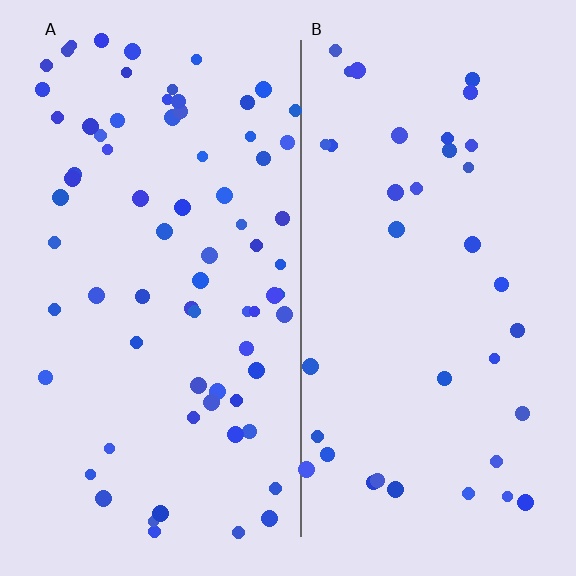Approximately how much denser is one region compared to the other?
Approximately 1.9× — region A over region B.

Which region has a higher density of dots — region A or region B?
A (the left).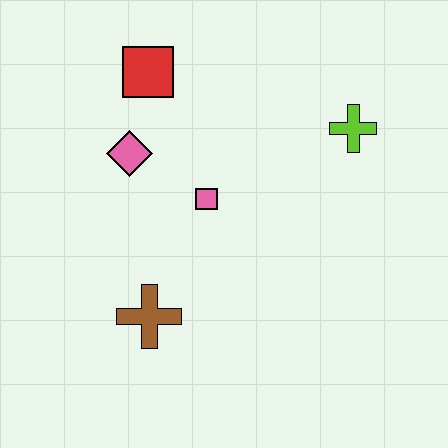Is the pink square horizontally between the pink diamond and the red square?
No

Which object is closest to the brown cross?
The pink square is closest to the brown cross.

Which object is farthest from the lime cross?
The brown cross is farthest from the lime cross.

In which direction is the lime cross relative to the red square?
The lime cross is to the right of the red square.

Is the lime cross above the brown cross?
Yes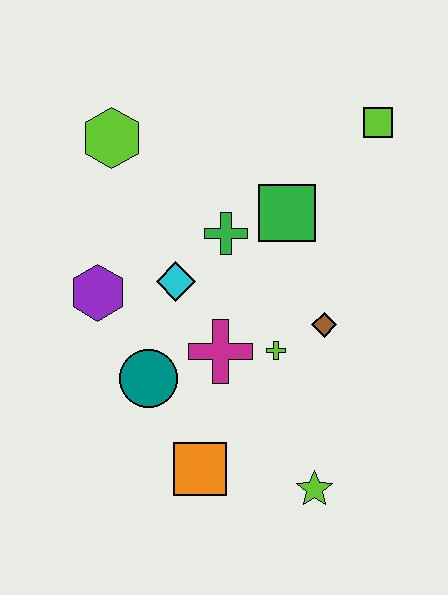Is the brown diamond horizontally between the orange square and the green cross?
No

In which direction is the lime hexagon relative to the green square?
The lime hexagon is to the left of the green square.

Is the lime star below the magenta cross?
Yes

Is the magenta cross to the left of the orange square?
No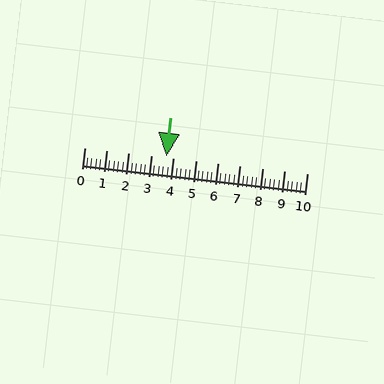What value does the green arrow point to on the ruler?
The green arrow points to approximately 3.7.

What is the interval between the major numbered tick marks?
The major tick marks are spaced 1 units apart.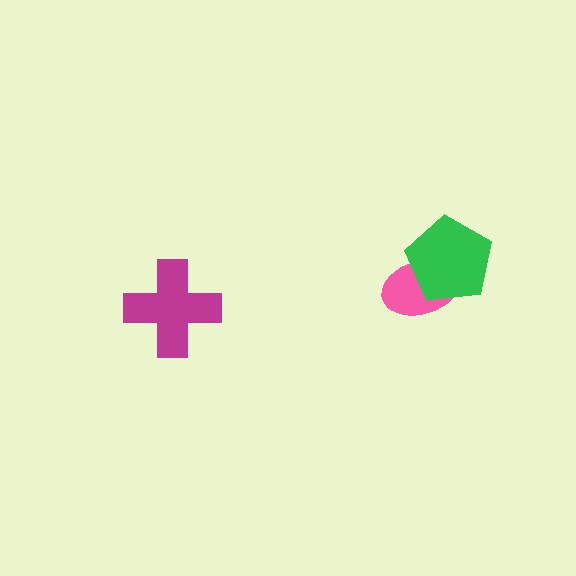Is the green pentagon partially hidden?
No, no other shape covers it.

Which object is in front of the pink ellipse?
The green pentagon is in front of the pink ellipse.